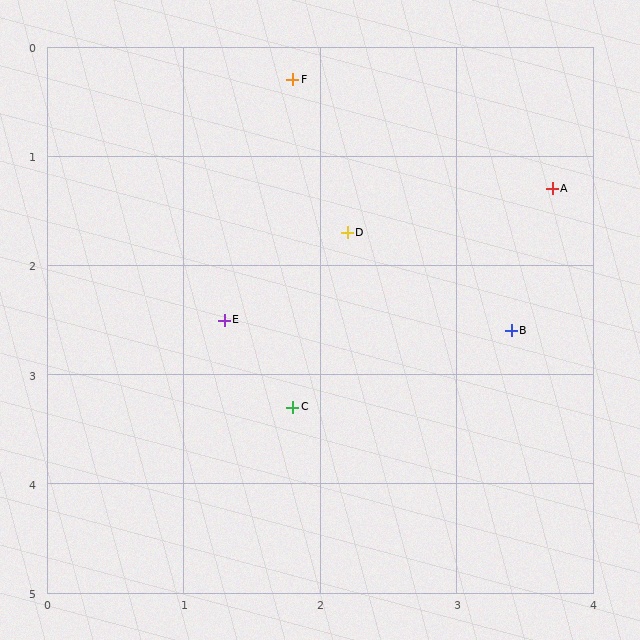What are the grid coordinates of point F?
Point F is at approximately (1.8, 0.3).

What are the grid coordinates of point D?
Point D is at approximately (2.2, 1.7).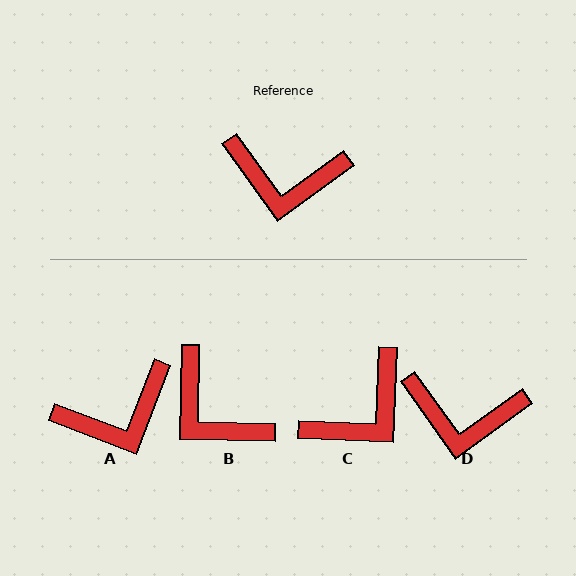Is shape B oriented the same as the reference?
No, it is off by about 37 degrees.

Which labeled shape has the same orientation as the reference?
D.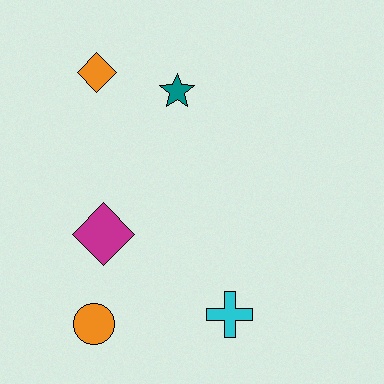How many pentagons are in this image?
There are no pentagons.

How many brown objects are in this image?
There are no brown objects.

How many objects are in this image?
There are 5 objects.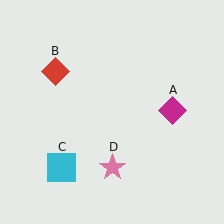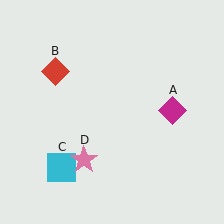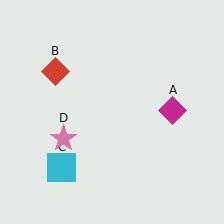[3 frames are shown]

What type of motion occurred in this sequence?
The pink star (object D) rotated clockwise around the center of the scene.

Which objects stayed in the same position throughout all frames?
Magenta diamond (object A) and red diamond (object B) and cyan square (object C) remained stationary.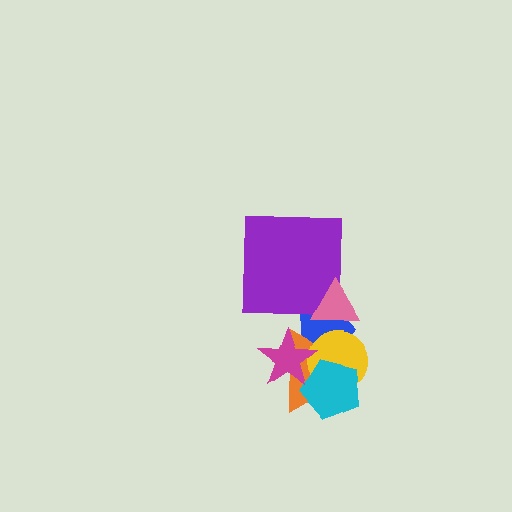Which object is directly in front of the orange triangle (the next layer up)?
The yellow circle is directly in front of the orange triangle.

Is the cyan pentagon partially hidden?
Yes, it is partially covered by another shape.